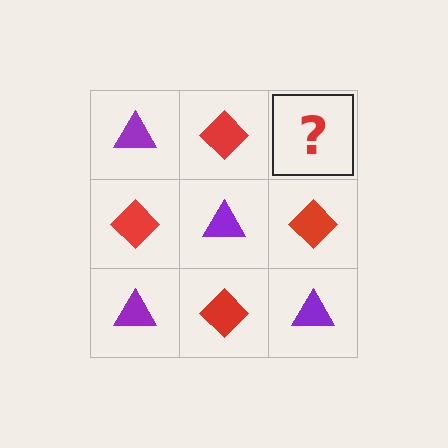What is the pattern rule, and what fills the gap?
The rule is that it alternates purple triangle and red diamond in a checkerboard pattern. The gap should be filled with a purple triangle.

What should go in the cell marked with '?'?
The missing cell should contain a purple triangle.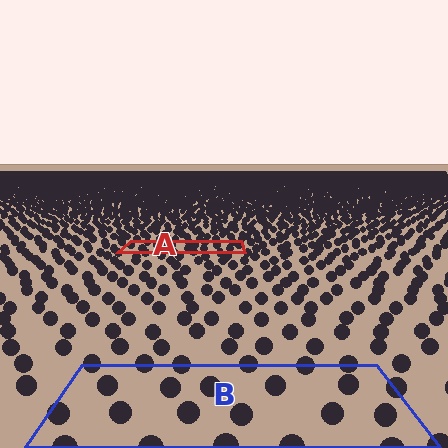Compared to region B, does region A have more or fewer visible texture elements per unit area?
Region A has more texture elements per unit area — they are packed more densely because it is farther away.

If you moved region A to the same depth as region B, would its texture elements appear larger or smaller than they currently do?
They would appear larger. At a closer depth, the same texture elements are projected at a bigger on-screen size.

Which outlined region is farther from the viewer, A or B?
Region A is farther from the viewer — the texture elements inside it appear smaller and more densely packed.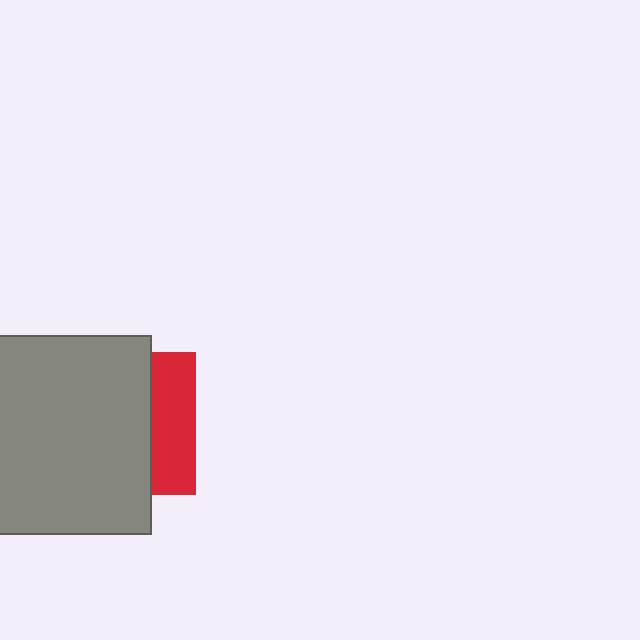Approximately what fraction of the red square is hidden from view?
Roughly 69% of the red square is hidden behind the gray square.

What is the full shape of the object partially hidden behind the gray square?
The partially hidden object is a red square.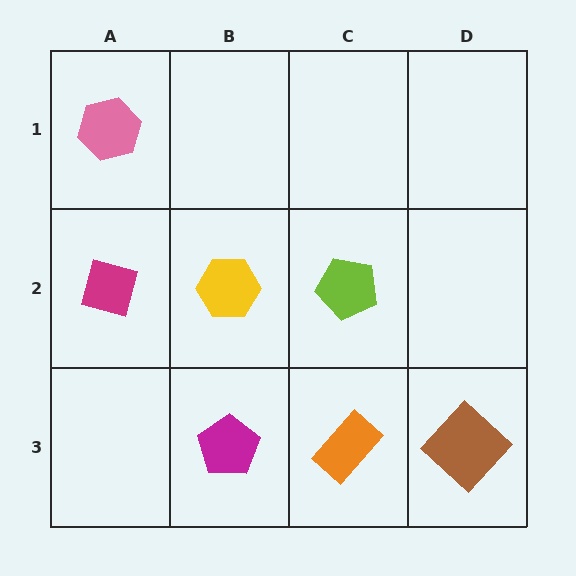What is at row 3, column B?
A magenta pentagon.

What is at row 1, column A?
A pink hexagon.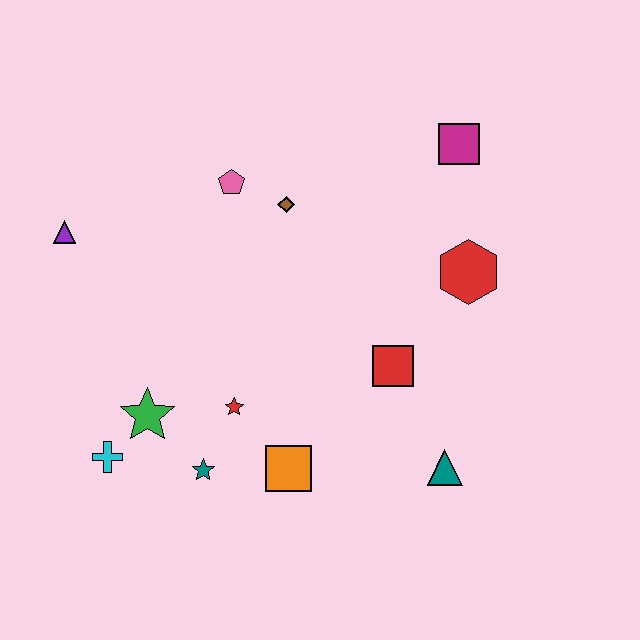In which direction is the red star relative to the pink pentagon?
The red star is below the pink pentagon.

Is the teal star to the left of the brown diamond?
Yes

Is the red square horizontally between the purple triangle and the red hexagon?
Yes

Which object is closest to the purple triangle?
The pink pentagon is closest to the purple triangle.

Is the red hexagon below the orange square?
No